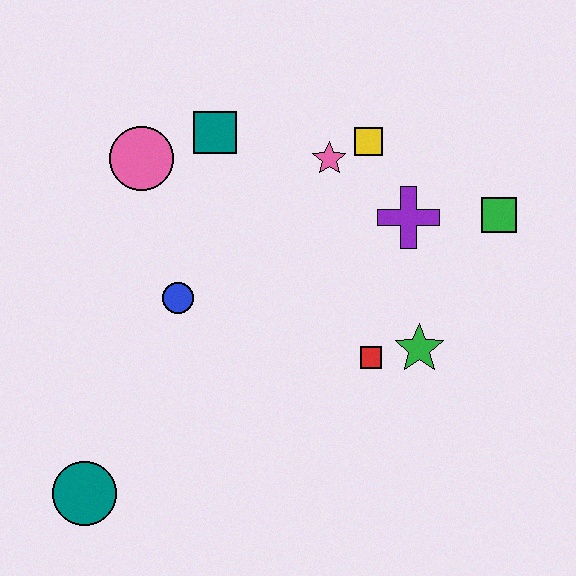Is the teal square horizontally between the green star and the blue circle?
Yes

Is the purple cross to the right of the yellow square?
Yes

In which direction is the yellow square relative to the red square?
The yellow square is above the red square.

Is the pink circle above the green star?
Yes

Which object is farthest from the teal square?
The teal circle is farthest from the teal square.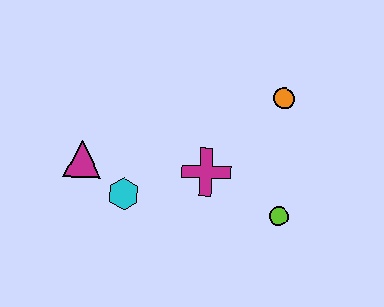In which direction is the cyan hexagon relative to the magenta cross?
The cyan hexagon is to the left of the magenta cross.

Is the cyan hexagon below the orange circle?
Yes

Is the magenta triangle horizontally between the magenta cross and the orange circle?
No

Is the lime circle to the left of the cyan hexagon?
No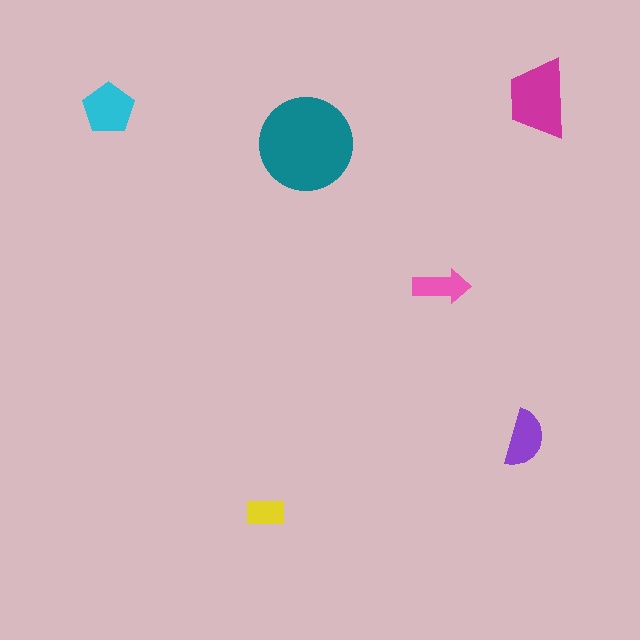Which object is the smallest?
The yellow rectangle.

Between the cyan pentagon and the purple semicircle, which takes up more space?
The cyan pentagon.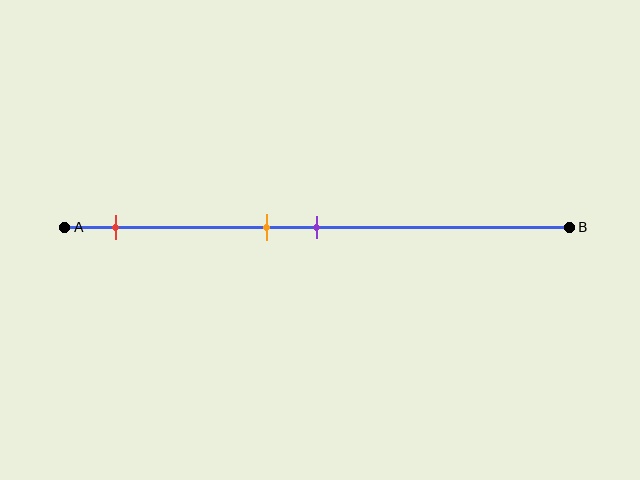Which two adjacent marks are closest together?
The orange and purple marks are the closest adjacent pair.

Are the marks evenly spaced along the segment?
No, the marks are not evenly spaced.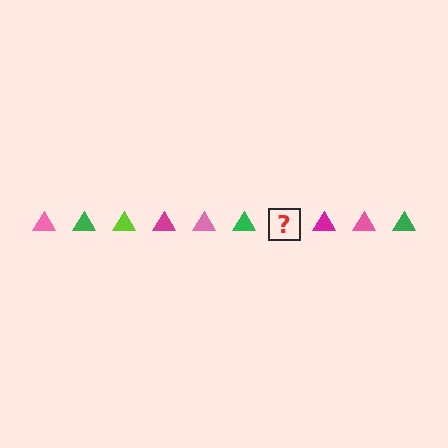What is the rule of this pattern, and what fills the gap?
The rule is that the pattern cycles through pink, green, lime, magenta triangles. The gap should be filled with a lime triangle.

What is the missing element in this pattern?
The missing element is a lime triangle.